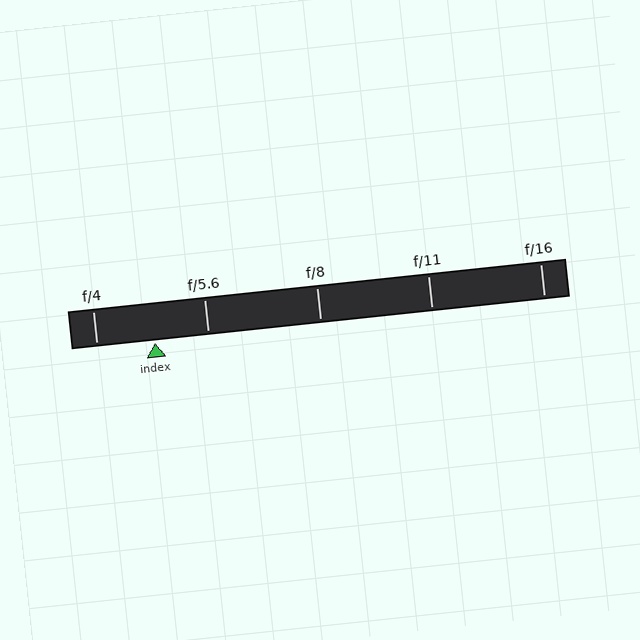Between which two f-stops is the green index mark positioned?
The index mark is between f/4 and f/5.6.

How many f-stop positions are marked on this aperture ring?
There are 5 f-stop positions marked.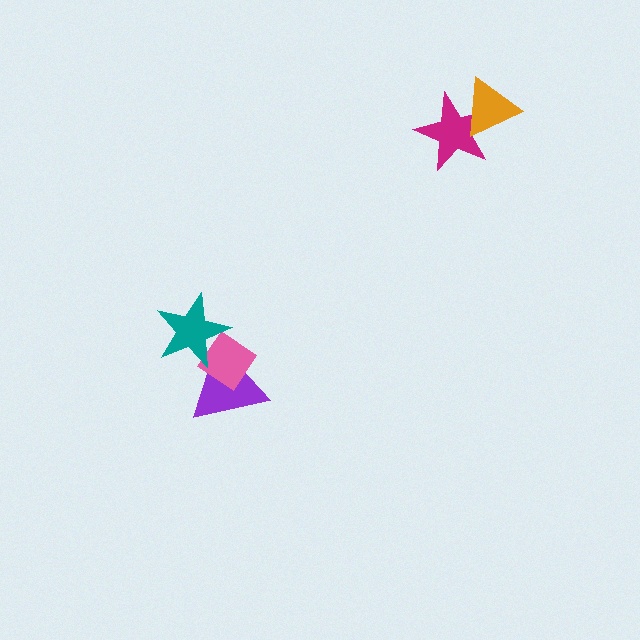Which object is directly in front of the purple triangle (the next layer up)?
The pink diamond is directly in front of the purple triangle.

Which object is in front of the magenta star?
The orange triangle is in front of the magenta star.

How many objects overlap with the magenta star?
1 object overlaps with the magenta star.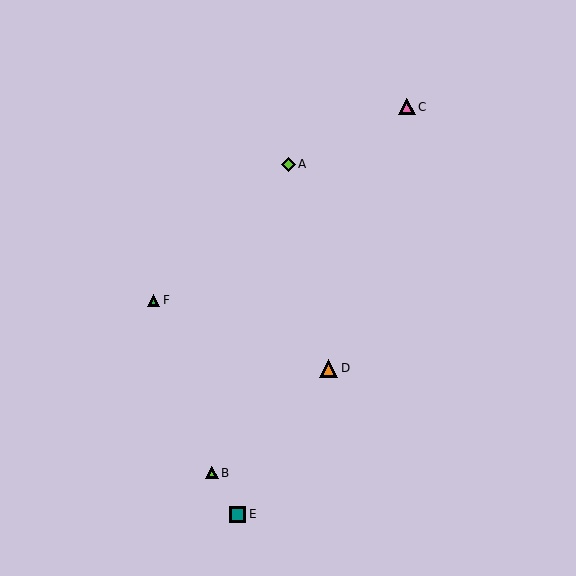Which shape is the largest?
The orange triangle (labeled D) is the largest.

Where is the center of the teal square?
The center of the teal square is at (238, 514).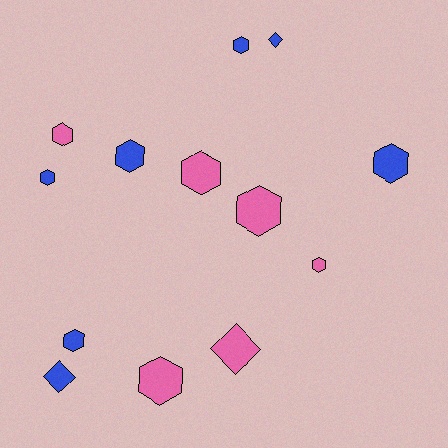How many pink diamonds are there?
There is 1 pink diamond.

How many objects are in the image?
There are 13 objects.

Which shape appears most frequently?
Hexagon, with 10 objects.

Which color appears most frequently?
Blue, with 7 objects.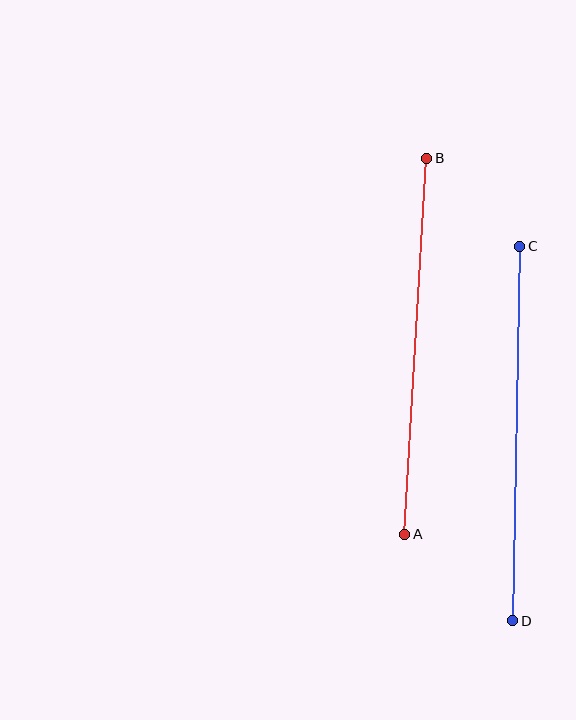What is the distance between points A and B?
The distance is approximately 377 pixels.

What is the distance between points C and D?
The distance is approximately 374 pixels.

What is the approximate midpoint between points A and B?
The midpoint is at approximately (416, 346) pixels.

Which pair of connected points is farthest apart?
Points A and B are farthest apart.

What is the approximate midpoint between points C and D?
The midpoint is at approximately (516, 433) pixels.